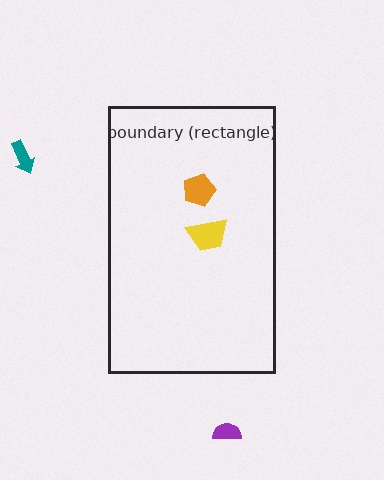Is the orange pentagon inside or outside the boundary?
Inside.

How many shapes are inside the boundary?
2 inside, 2 outside.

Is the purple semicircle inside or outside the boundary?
Outside.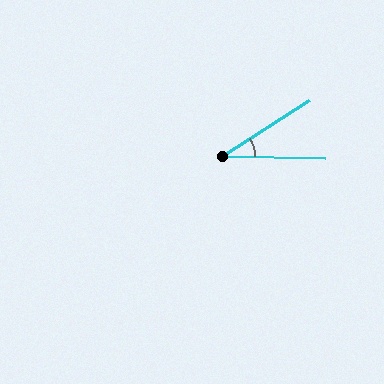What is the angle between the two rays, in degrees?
Approximately 34 degrees.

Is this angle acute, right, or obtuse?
It is acute.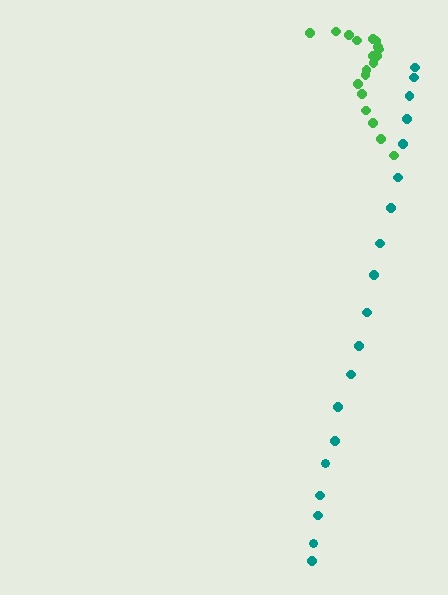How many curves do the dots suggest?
There are 2 distinct paths.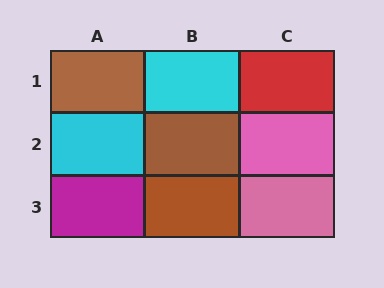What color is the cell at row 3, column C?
Pink.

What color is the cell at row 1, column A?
Brown.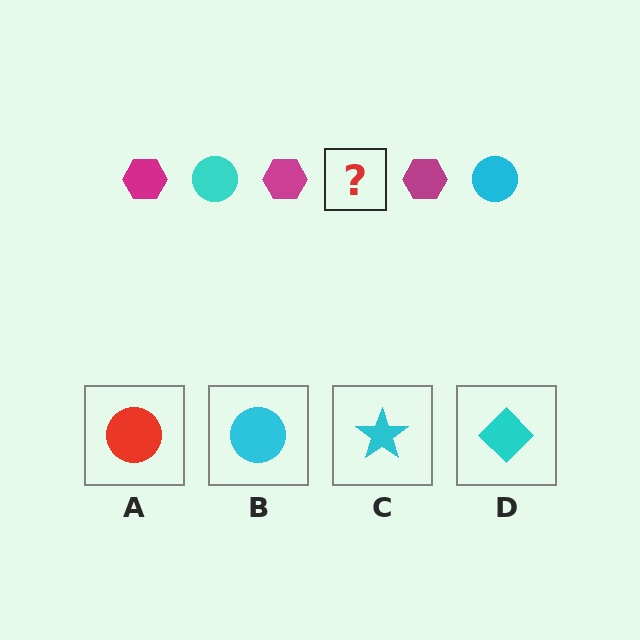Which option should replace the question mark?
Option B.